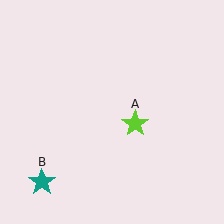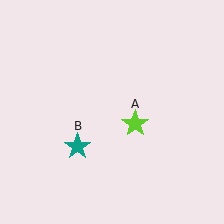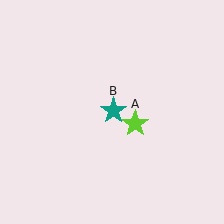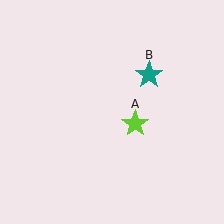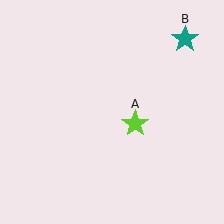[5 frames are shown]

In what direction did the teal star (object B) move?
The teal star (object B) moved up and to the right.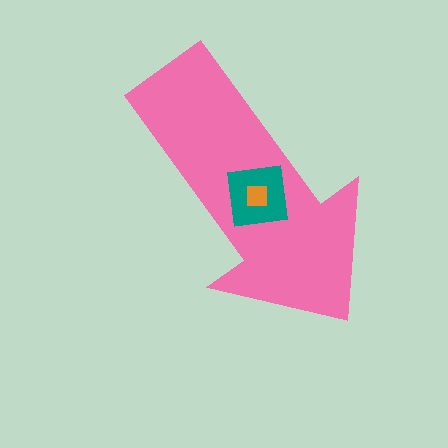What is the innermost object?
The orange square.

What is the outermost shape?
The pink arrow.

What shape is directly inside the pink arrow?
The teal square.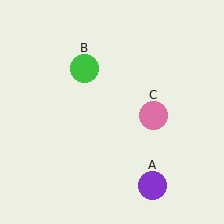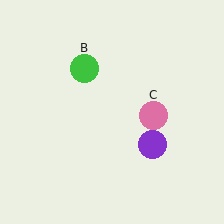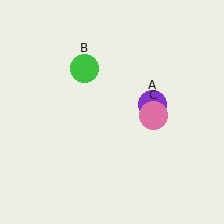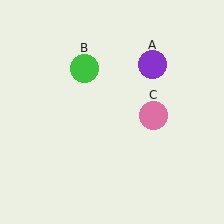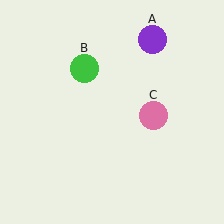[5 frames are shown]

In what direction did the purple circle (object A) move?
The purple circle (object A) moved up.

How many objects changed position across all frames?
1 object changed position: purple circle (object A).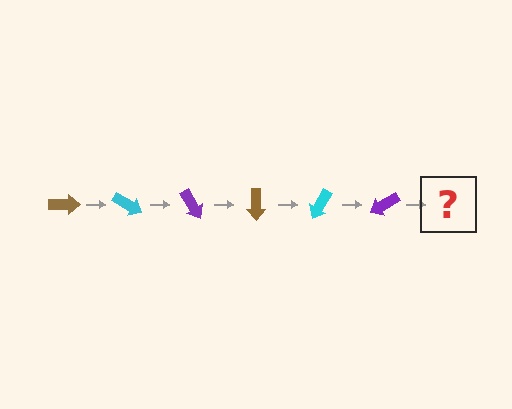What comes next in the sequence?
The next element should be a brown arrow, rotated 180 degrees from the start.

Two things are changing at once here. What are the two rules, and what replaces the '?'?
The two rules are that it rotates 30 degrees each step and the color cycles through brown, cyan, and purple. The '?' should be a brown arrow, rotated 180 degrees from the start.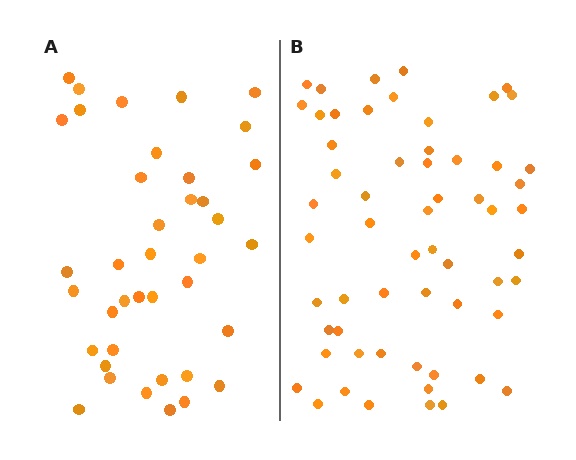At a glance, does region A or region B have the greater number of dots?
Region B (the right region) has more dots.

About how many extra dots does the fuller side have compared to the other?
Region B has approximately 20 more dots than region A.